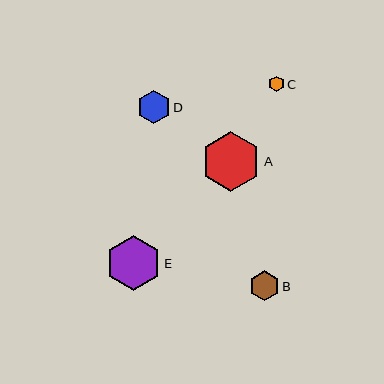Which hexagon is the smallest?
Hexagon C is the smallest with a size of approximately 16 pixels.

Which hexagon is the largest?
Hexagon A is the largest with a size of approximately 59 pixels.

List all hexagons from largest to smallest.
From largest to smallest: A, E, D, B, C.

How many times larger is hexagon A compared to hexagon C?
Hexagon A is approximately 3.8 times the size of hexagon C.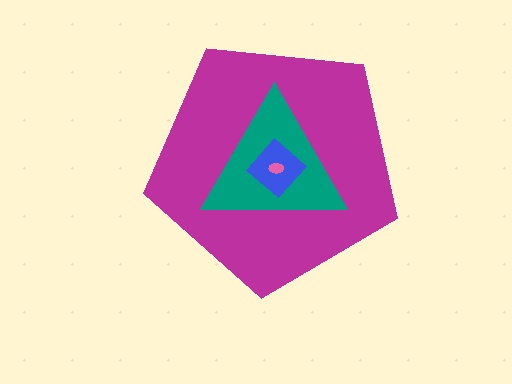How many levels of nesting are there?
4.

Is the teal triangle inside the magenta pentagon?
Yes.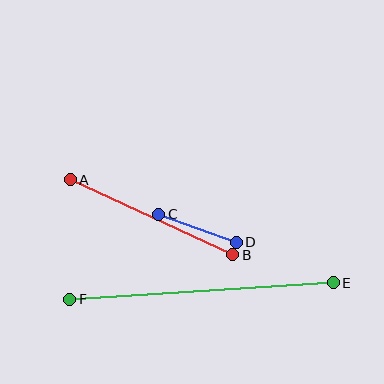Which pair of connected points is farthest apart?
Points E and F are farthest apart.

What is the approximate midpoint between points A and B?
The midpoint is at approximately (151, 217) pixels.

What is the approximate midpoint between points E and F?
The midpoint is at approximately (201, 291) pixels.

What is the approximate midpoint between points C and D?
The midpoint is at approximately (197, 228) pixels.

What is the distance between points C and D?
The distance is approximately 82 pixels.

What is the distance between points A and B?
The distance is approximately 179 pixels.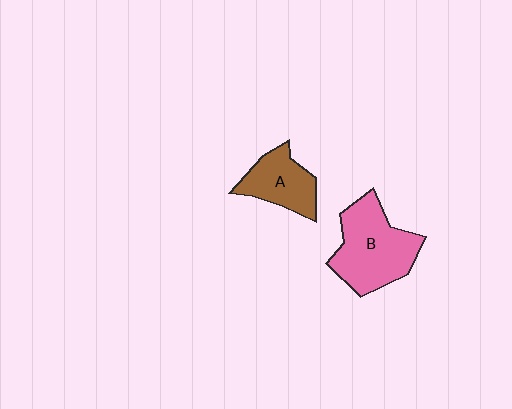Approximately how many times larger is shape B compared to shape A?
Approximately 1.6 times.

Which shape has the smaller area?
Shape A (brown).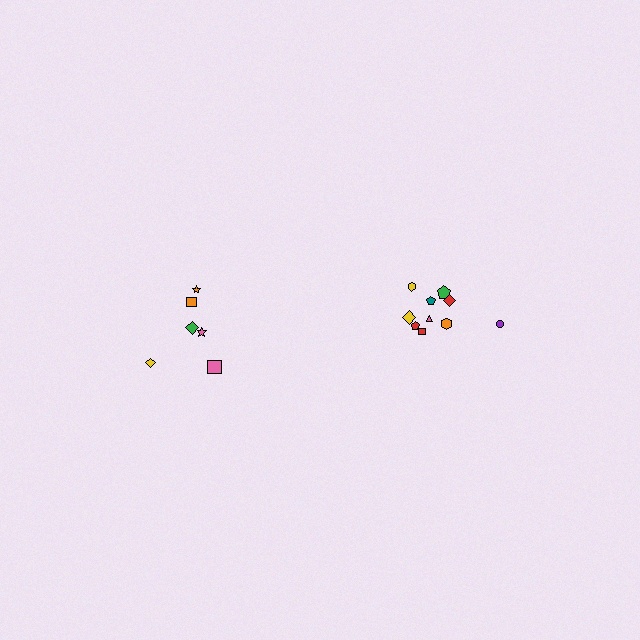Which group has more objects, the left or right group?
The right group.